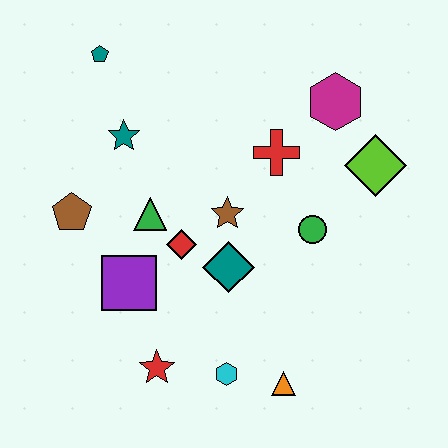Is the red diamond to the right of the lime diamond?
No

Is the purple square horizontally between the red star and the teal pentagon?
Yes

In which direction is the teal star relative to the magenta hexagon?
The teal star is to the left of the magenta hexagon.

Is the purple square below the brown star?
Yes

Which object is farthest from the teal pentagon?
The orange triangle is farthest from the teal pentagon.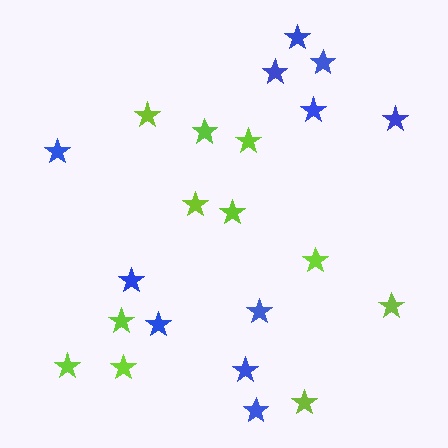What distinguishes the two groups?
There are 2 groups: one group of blue stars (11) and one group of lime stars (11).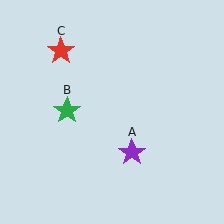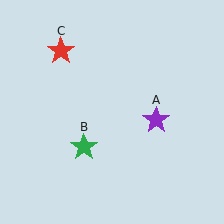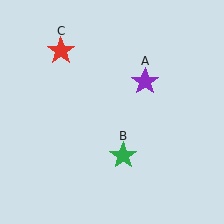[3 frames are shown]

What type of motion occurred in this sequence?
The purple star (object A), green star (object B) rotated counterclockwise around the center of the scene.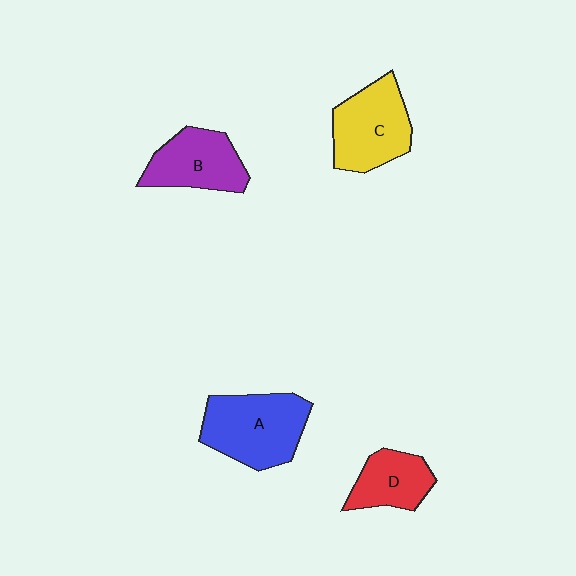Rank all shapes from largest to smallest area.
From largest to smallest: A (blue), C (yellow), B (purple), D (red).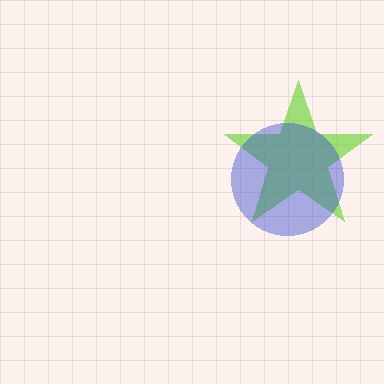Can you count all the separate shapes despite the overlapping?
Yes, there are 2 separate shapes.